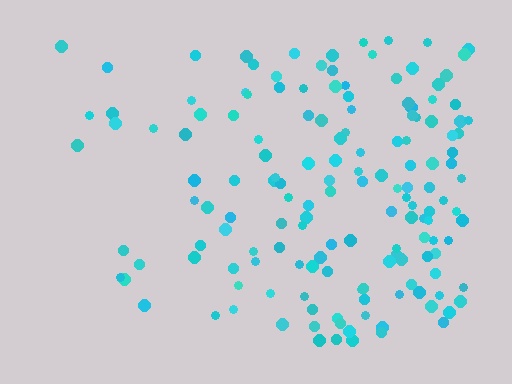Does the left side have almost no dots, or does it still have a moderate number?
Still a moderate number, just noticeably fewer than the right.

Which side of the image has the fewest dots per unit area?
The left.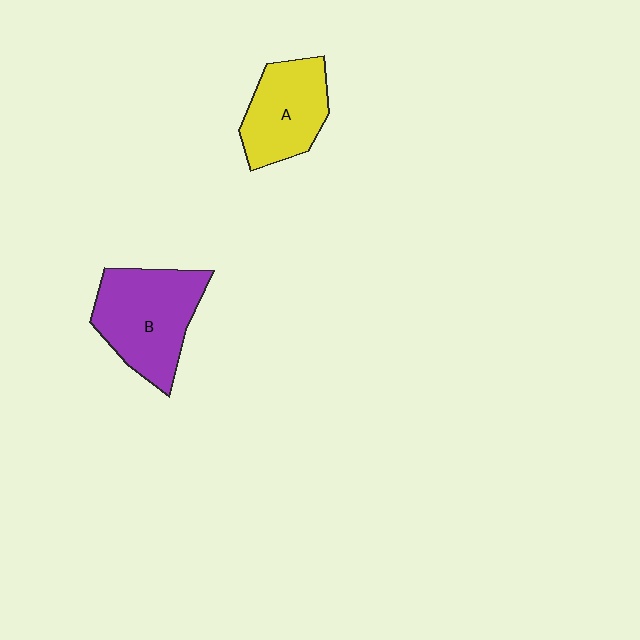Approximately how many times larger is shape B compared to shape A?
Approximately 1.3 times.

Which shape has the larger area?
Shape B (purple).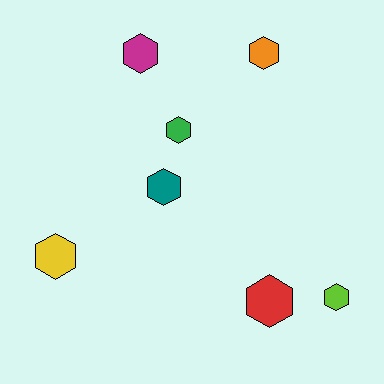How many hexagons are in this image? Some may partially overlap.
There are 7 hexagons.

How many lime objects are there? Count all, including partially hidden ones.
There is 1 lime object.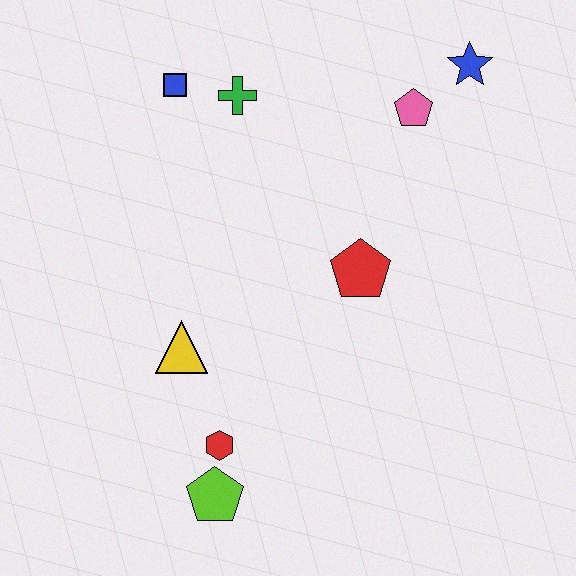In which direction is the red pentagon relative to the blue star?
The red pentagon is below the blue star.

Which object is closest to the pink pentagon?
The blue star is closest to the pink pentagon.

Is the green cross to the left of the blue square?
No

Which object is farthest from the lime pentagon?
The blue star is farthest from the lime pentagon.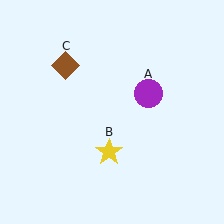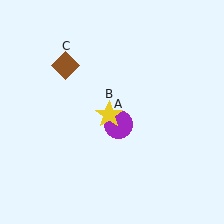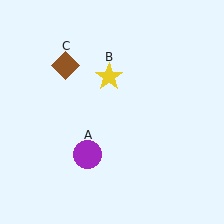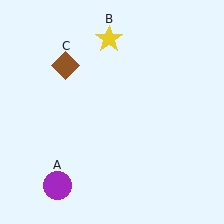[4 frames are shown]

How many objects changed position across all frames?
2 objects changed position: purple circle (object A), yellow star (object B).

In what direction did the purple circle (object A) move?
The purple circle (object A) moved down and to the left.